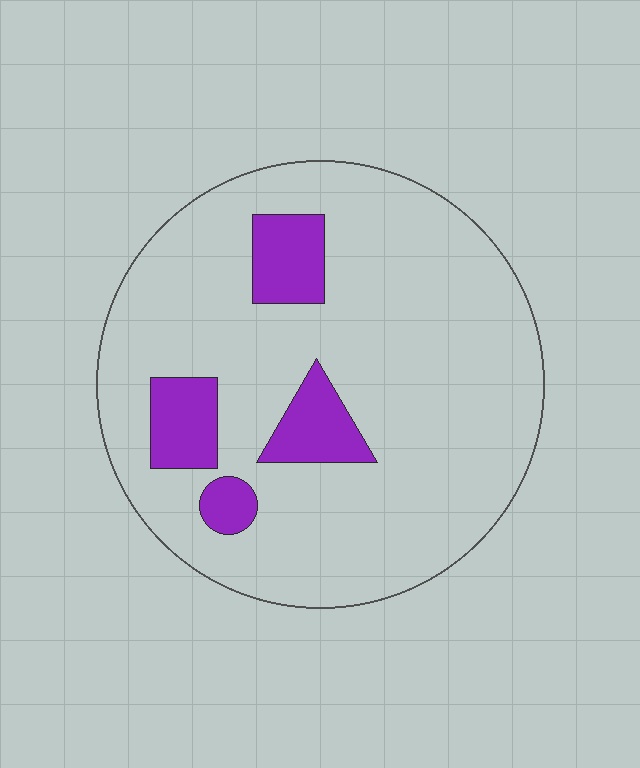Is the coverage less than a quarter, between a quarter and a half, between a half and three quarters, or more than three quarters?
Less than a quarter.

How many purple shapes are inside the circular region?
4.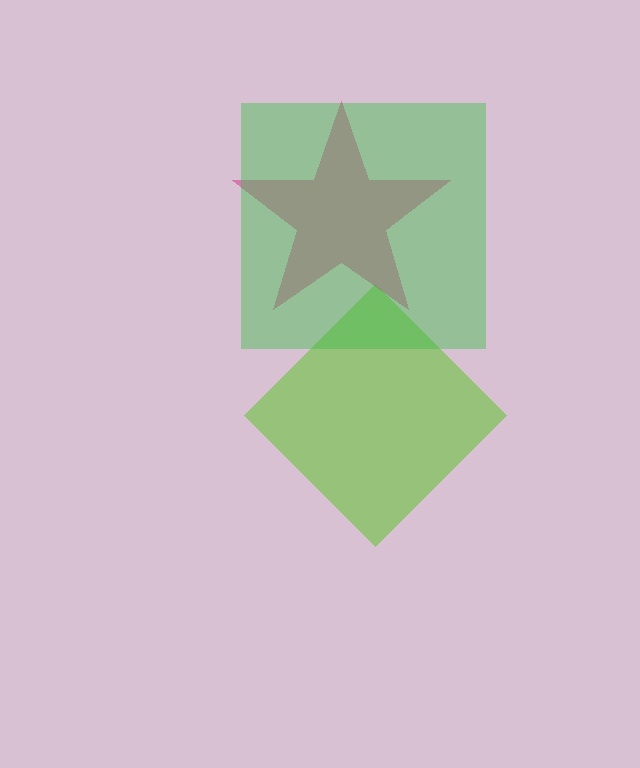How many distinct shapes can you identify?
There are 3 distinct shapes: a lime diamond, a magenta star, a green square.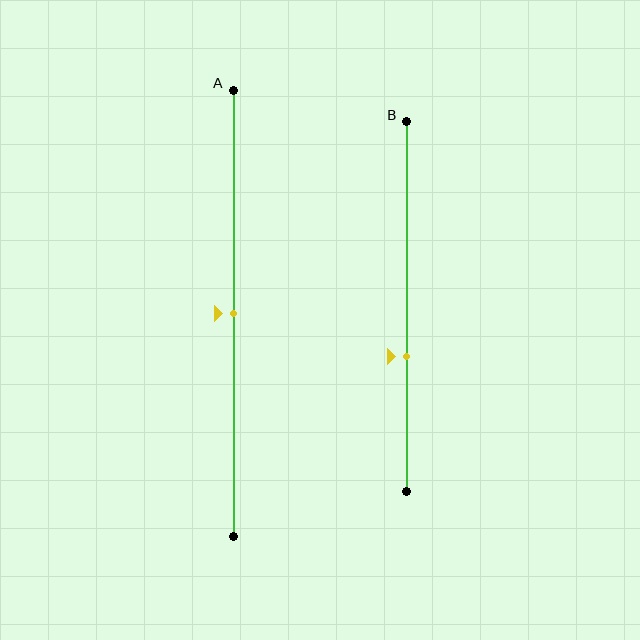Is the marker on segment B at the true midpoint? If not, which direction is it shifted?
No, the marker on segment B is shifted downward by about 13% of the segment length.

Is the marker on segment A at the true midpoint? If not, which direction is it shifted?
Yes, the marker on segment A is at the true midpoint.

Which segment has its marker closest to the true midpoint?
Segment A has its marker closest to the true midpoint.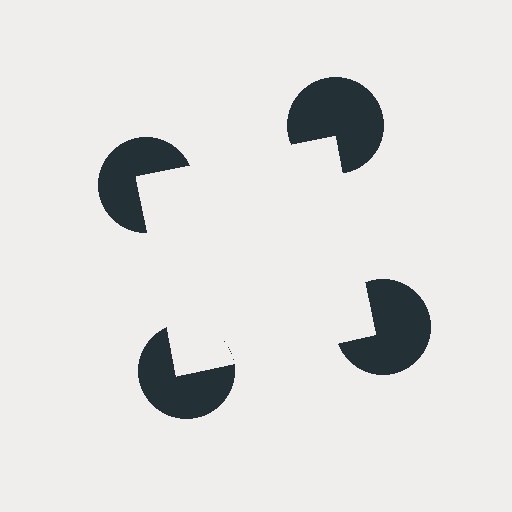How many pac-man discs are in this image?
There are 4 — one at each vertex of the illusory square.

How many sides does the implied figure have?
4 sides.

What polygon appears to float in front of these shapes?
An illusory square — its edges are inferred from the aligned wedge cuts in the pac-man discs, not physically drawn.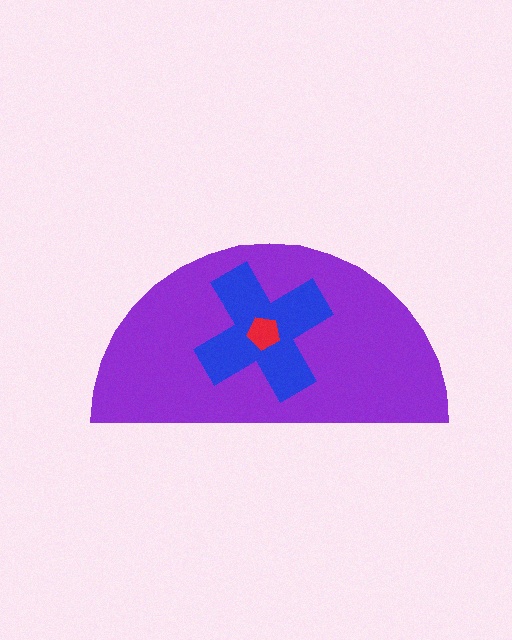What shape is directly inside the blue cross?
The red pentagon.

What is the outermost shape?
The purple semicircle.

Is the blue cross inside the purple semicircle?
Yes.